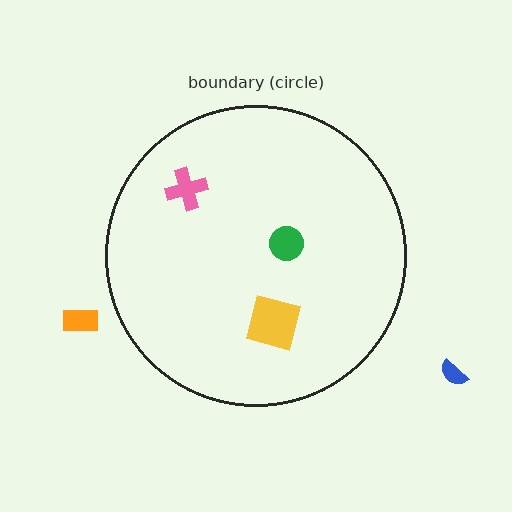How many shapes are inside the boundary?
3 inside, 2 outside.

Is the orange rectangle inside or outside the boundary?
Outside.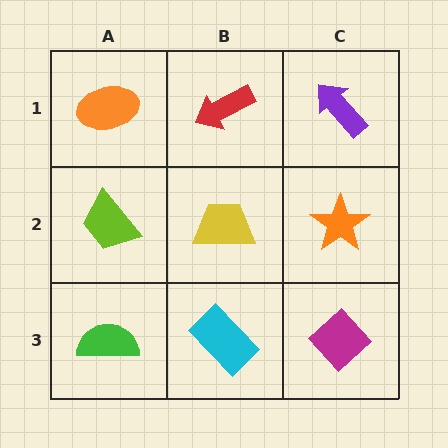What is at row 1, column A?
An orange ellipse.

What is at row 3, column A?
A green semicircle.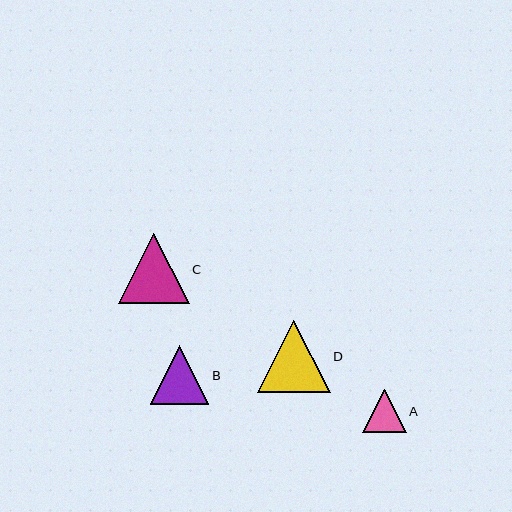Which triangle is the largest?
Triangle D is the largest with a size of approximately 73 pixels.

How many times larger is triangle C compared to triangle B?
Triangle C is approximately 1.2 times the size of triangle B.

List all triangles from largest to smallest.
From largest to smallest: D, C, B, A.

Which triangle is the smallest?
Triangle A is the smallest with a size of approximately 44 pixels.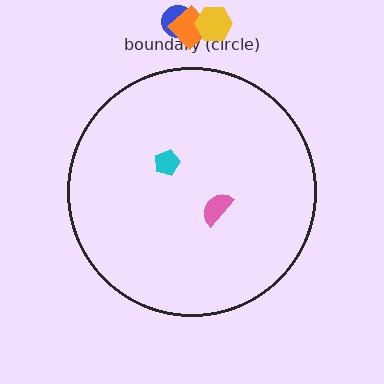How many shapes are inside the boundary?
2 inside, 3 outside.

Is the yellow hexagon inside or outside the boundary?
Outside.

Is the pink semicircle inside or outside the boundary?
Inside.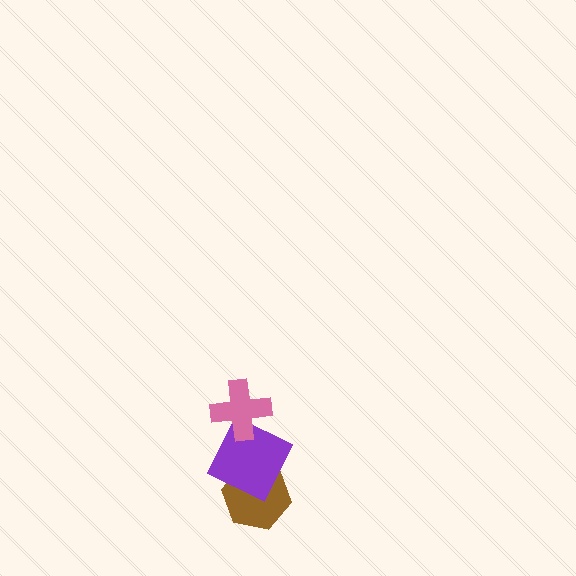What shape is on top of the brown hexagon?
The purple square is on top of the brown hexagon.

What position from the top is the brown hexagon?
The brown hexagon is 3rd from the top.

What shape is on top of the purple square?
The pink cross is on top of the purple square.